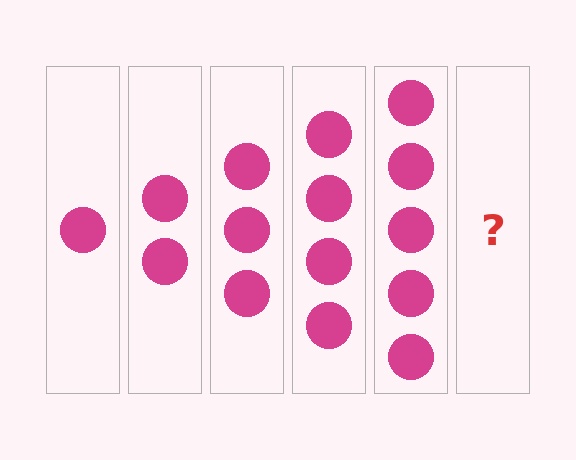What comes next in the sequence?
The next element should be 6 circles.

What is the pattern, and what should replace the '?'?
The pattern is that each step adds one more circle. The '?' should be 6 circles.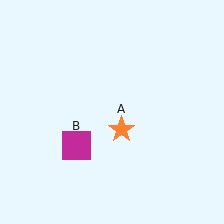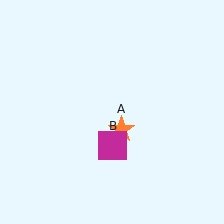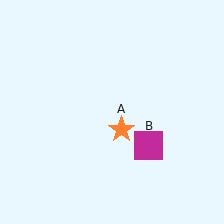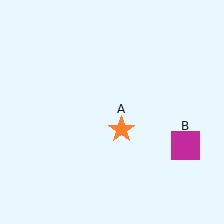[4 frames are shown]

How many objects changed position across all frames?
1 object changed position: magenta square (object B).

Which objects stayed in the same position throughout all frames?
Orange star (object A) remained stationary.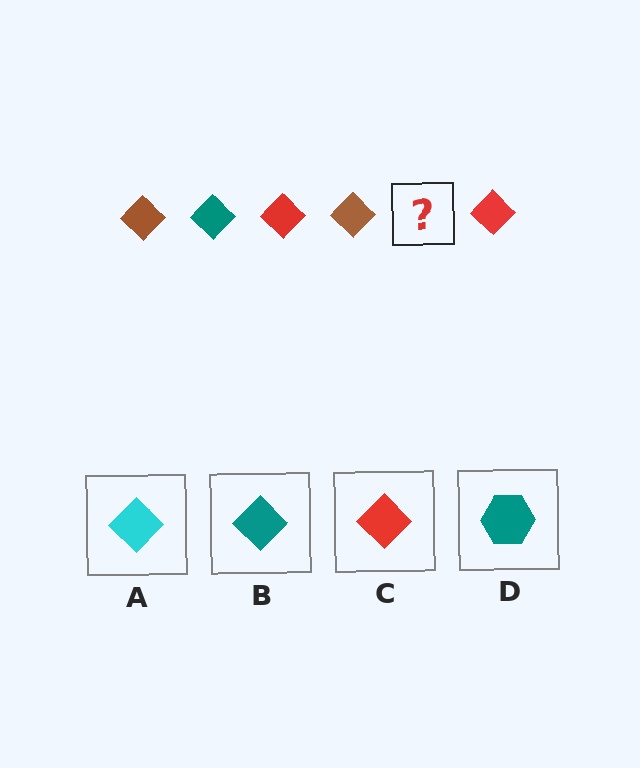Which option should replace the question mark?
Option B.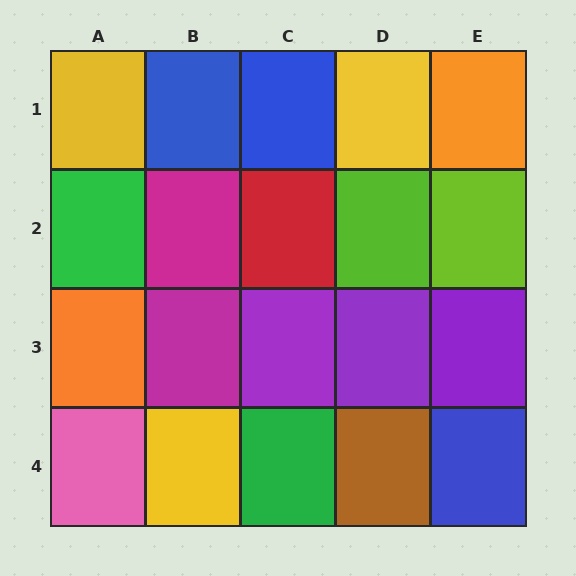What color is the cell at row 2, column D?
Lime.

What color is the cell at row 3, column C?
Purple.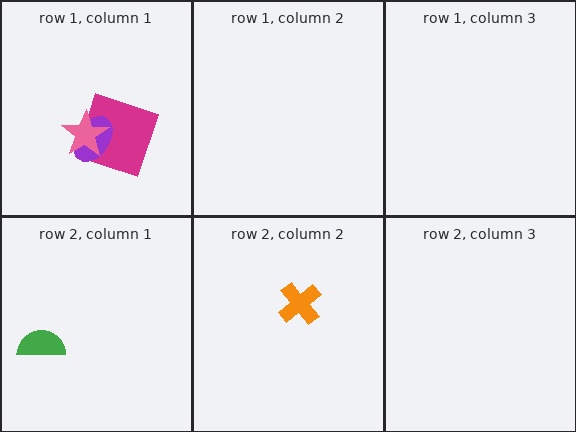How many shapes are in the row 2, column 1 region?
1.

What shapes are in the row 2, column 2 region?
The orange cross.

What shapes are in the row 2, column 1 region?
The green semicircle.